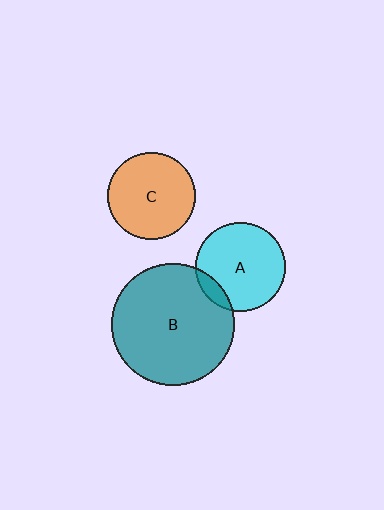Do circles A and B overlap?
Yes.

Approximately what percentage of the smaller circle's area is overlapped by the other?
Approximately 10%.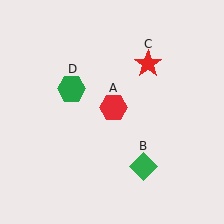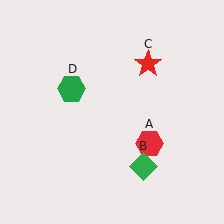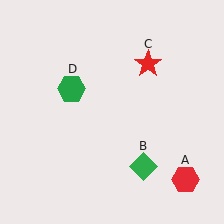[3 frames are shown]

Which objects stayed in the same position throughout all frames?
Green diamond (object B) and red star (object C) and green hexagon (object D) remained stationary.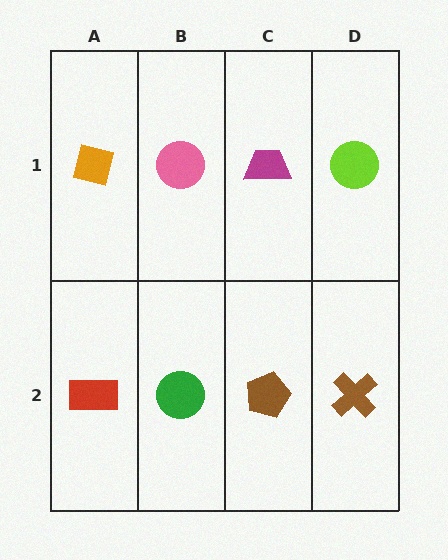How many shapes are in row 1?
4 shapes.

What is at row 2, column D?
A brown cross.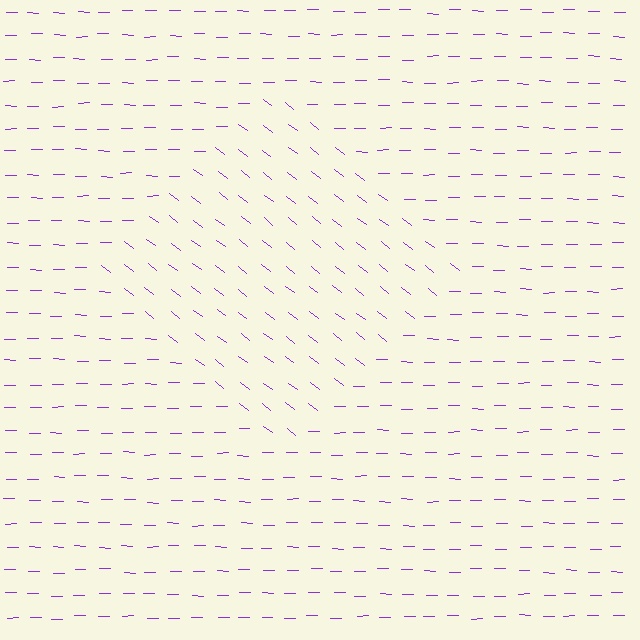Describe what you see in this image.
The image is filled with small purple line segments. A diamond region in the image has lines oriented differently from the surrounding lines, creating a visible texture boundary.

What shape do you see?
I see a diamond.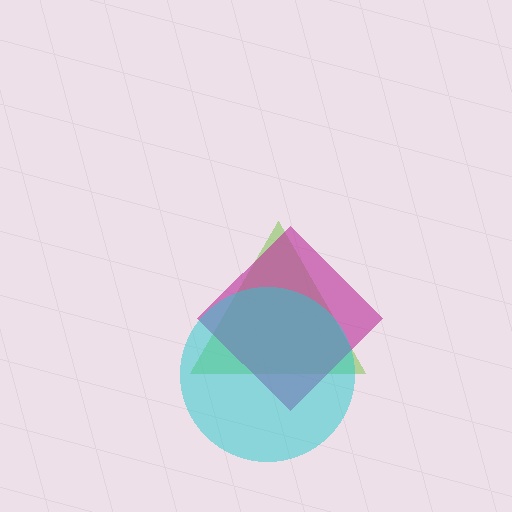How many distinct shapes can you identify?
There are 3 distinct shapes: a lime triangle, a magenta diamond, a cyan circle.